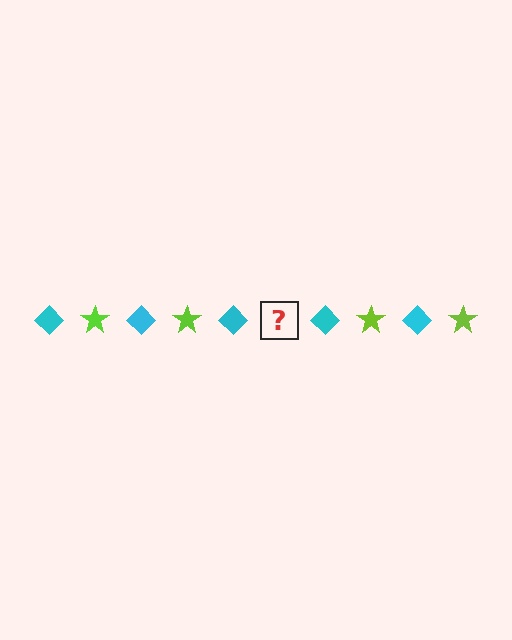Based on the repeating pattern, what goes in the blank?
The blank should be a lime star.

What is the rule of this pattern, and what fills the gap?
The rule is that the pattern alternates between cyan diamond and lime star. The gap should be filled with a lime star.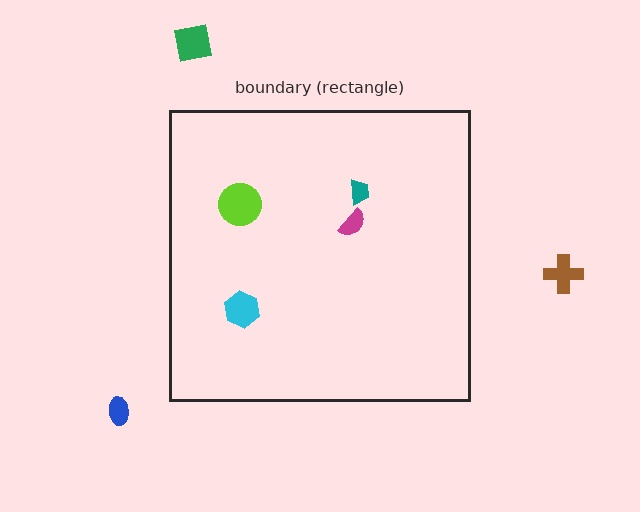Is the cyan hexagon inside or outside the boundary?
Inside.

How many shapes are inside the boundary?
4 inside, 3 outside.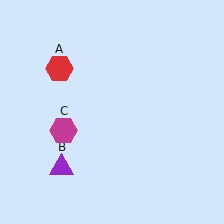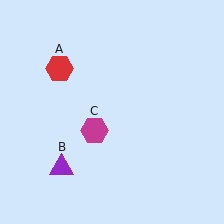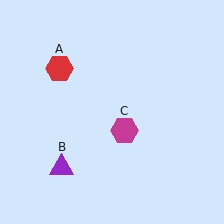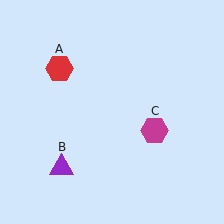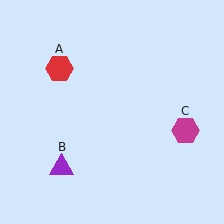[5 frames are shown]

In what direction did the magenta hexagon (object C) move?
The magenta hexagon (object C) moved right.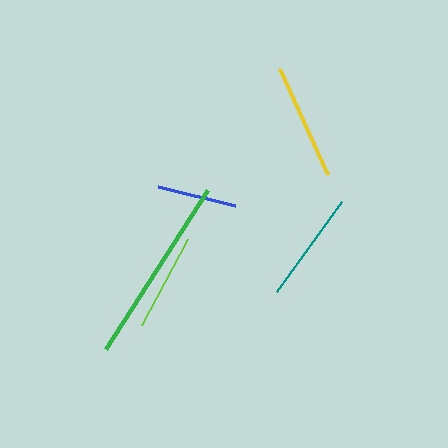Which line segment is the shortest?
The blue line is the shortest at approximately 80 pixels.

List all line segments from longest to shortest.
From longest to shortest: green, yellow, teal, lime, blue.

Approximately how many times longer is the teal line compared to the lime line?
The teal line is approximately 1.1 times the length of the lime line.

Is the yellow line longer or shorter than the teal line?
The yellow line is longer than the teal line.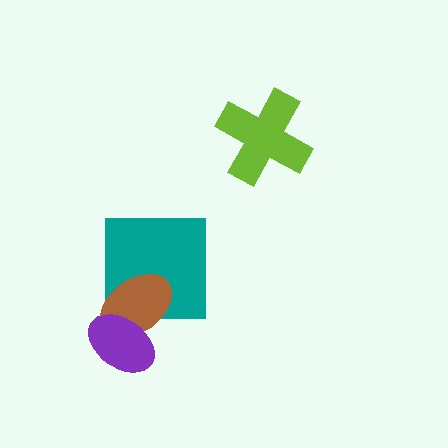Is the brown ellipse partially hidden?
Yes, it is partially covered by another shape.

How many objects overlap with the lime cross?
0 objects overlap with the lime cross.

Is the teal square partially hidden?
Yes, it is partially covered by another shape.